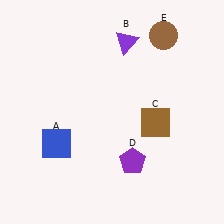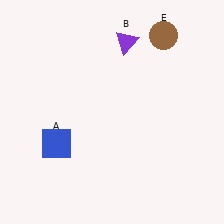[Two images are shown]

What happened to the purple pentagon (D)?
The purple pentagon (D) was removed in Image 2. It was in the bottom-right area of Image 1.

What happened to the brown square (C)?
The brown square (C) was removed in Image 2. It was in the bottom-right area of Image 1.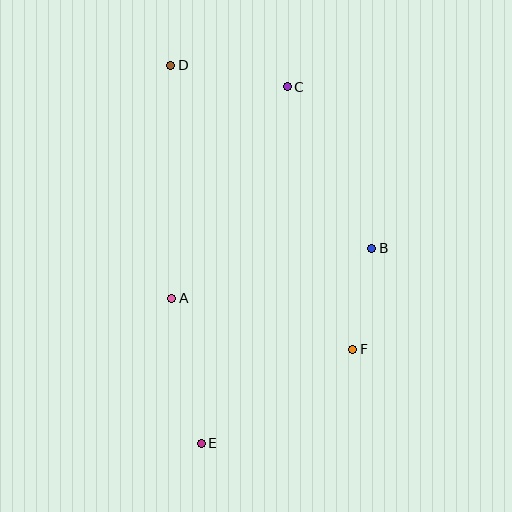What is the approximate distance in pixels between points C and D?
The distance between C and D is approximately 119 pixels.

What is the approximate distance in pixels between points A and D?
The distance between A and D is approximately 233 pixels.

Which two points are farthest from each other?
Points D and E are farthest from each other.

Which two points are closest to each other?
Points B and F are closest to each other.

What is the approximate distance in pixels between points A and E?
The distance between A and E is approximately 148 pixels.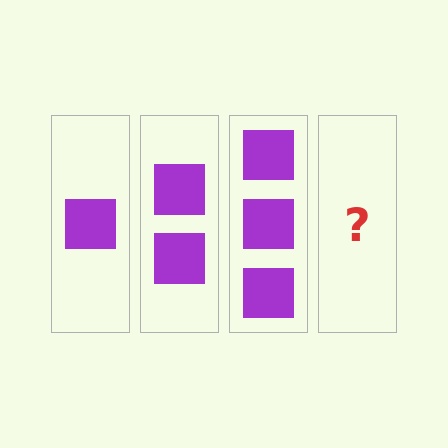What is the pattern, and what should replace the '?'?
The pattern is that each step adds one more square. The '?' should be 4 squares.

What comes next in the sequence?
The next element should be 4 squares.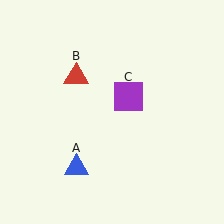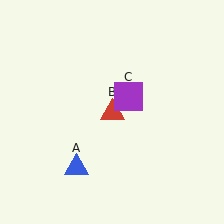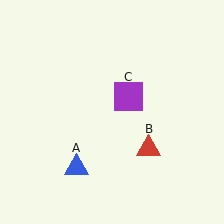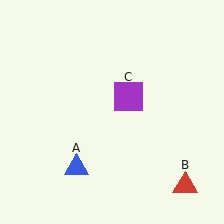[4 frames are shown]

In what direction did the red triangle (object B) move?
The red triangle (object B) moved down and to the right.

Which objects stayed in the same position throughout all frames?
Blue triangle (object A) and purple square (object C) remained stationary.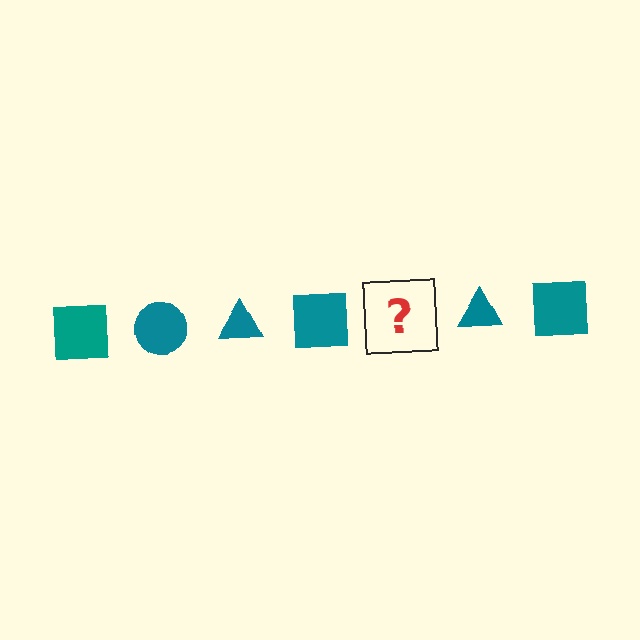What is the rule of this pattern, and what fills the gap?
The rule is that the pattern cycles through square, circle, triangle shapes in teal. The gap should be filled with a teal circle.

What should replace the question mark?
The question mark should be replaced with a teal circle.